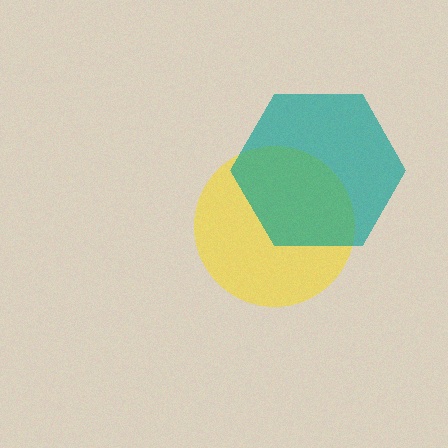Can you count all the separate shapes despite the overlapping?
Yes, there are 2 separate shapes.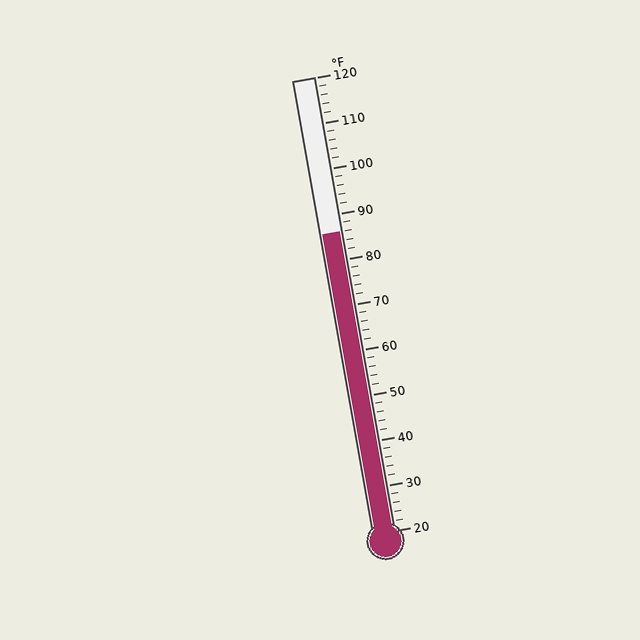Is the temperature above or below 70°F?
The temperature is above 70°F.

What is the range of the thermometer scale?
The thermometer scale ranges from 20°F to 120°F.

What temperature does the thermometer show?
The thermometer shows approximately 86°F.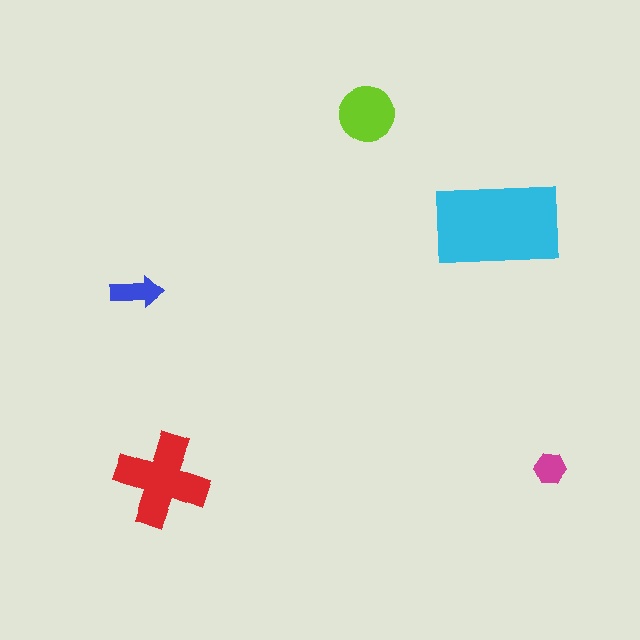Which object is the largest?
The cyan rectangle.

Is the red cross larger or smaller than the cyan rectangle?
Smaller.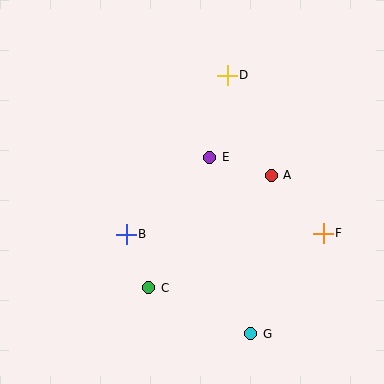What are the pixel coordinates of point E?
Point E is at (210, 157).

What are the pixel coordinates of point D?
Point D is at (227, 75).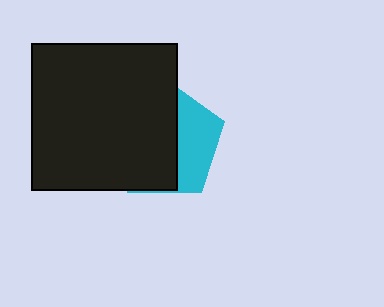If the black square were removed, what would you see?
You would see the complete cyan pentagon.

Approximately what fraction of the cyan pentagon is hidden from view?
Roughly 64% of the cyan pentagon is hidden behind the black square.